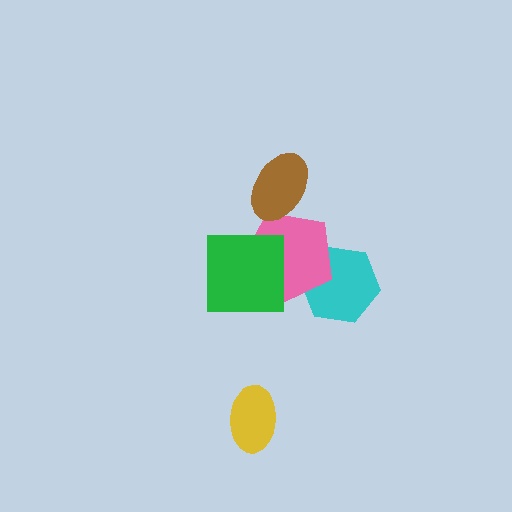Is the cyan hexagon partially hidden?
Yes, it is partially covered by another shape.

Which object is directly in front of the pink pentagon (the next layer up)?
The green square is directly in front of the pink pentagon.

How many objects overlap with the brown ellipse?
1 object overlaps with the brown ellipse.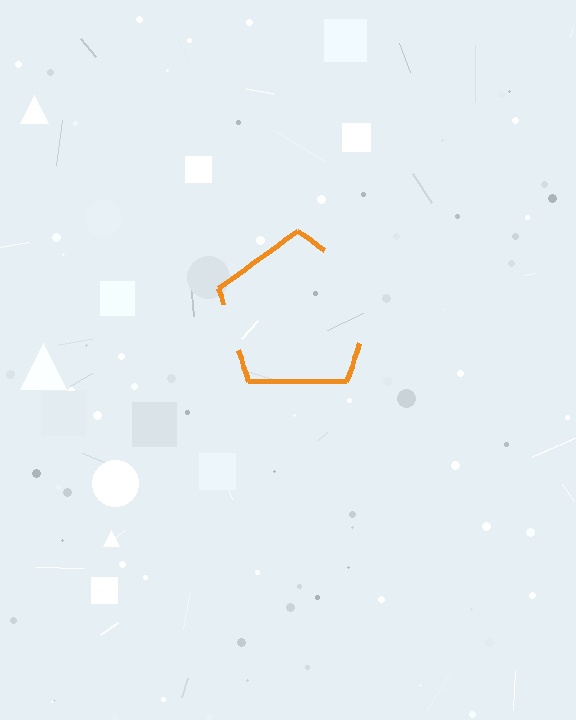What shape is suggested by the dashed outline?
The dashed outline suggests a pentagon.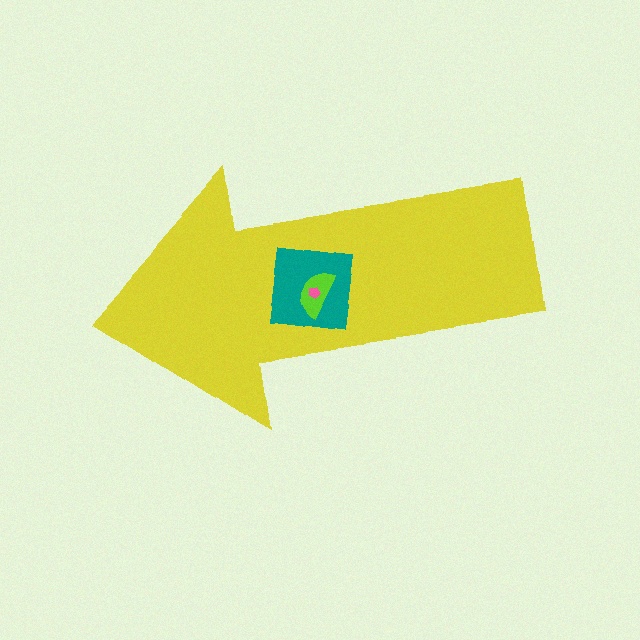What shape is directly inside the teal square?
The lime semicircle.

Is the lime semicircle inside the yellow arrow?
Yes.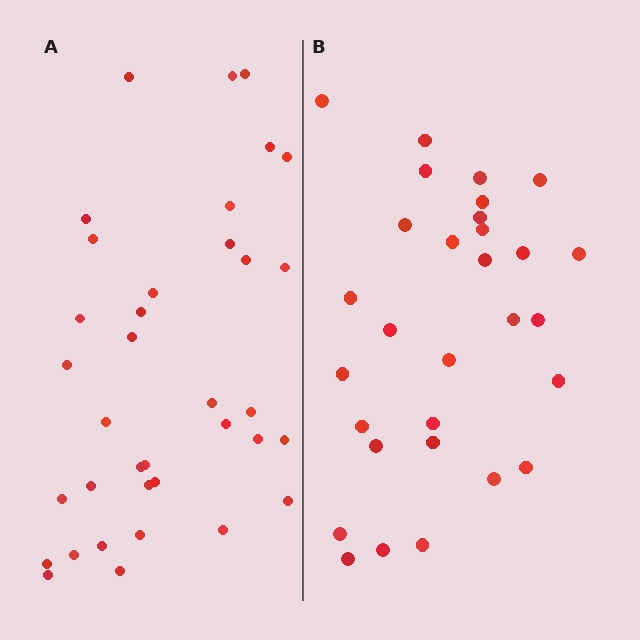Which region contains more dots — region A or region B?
Region A (the left region) has more dots.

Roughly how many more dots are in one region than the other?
Region A has about 6 more dots than region B.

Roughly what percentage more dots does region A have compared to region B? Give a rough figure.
About 20% more.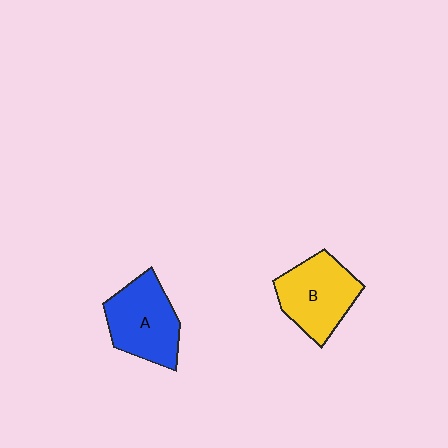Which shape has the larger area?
Shape B (yellow).